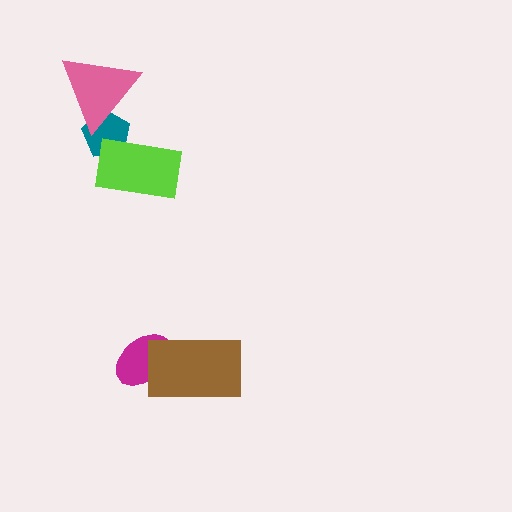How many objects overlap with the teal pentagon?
2 objects overlap with the teal pentagon.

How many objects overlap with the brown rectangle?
1 object overlaps with the brown rectangle.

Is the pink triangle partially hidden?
No, no other shape covers it.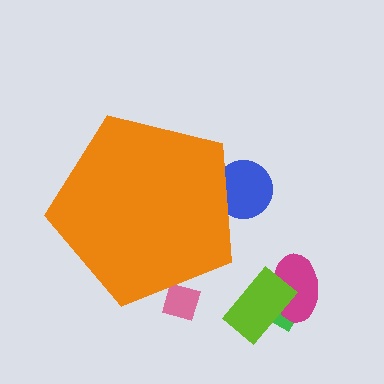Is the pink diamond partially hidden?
Yes, the pink diamond is partially hidden behind the orange pentagon.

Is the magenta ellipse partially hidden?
No, the magenta ellipse is fully visible.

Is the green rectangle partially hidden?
No, the green rectangle is fully visible.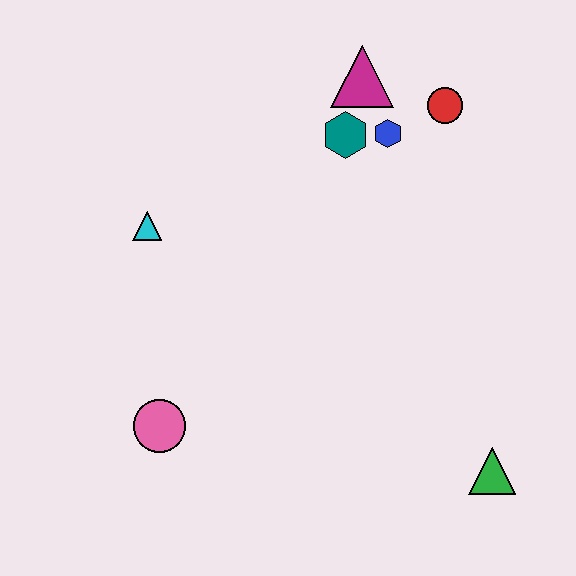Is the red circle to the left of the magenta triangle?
No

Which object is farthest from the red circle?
The pink circle is farthest from the red circle.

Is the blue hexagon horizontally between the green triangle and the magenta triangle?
Yes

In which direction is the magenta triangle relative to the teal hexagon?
The magenta triangle is above the teal hexagon.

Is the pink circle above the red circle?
No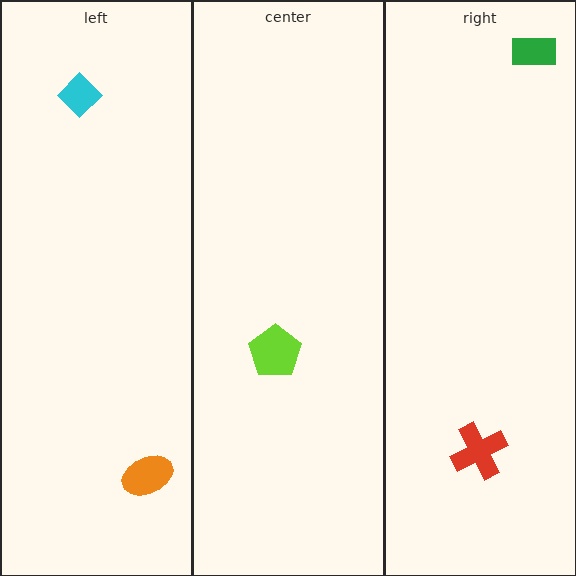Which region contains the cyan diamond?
The left region.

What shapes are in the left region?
The orange ellipse, the cyan diamond.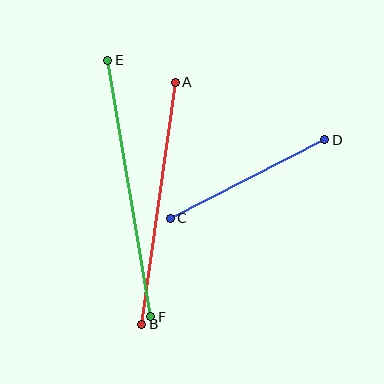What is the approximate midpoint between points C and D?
The midpoint is at approximately (247, 179) pixels.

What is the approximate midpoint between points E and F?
The midpoint is at approximately (129, 188) pixels.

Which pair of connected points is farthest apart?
Points E and F are farthest apart.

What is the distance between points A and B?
The distance is approximately 244 pixels.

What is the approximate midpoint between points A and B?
The midpoint is at approximately (159, 203) pixels.